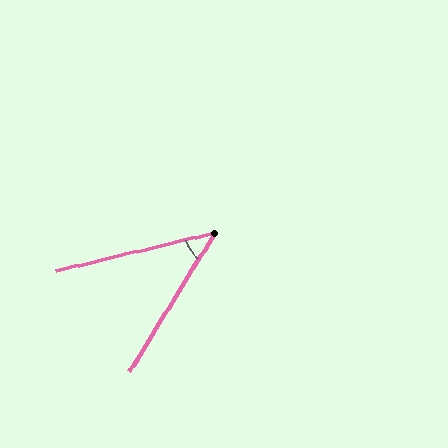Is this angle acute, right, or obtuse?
It is acute.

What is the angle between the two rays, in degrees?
Approximately 45 degrees.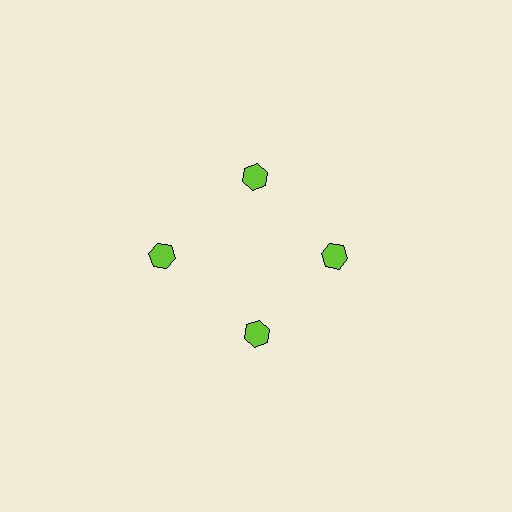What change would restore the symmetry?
The symmetry would be restored by moving it inward, back onto the ring so that all 4 hexagons sit at equal angles and equal distance from the center.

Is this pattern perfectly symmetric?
No. The 4 lime hexagons are arranged in a ring, but one element near the 9 o'clock position is pushed outward from the center, breaking the 4-fold rotational symmetry.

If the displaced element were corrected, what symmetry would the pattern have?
It would have 4-fold rotational symmetry — the pattern would map onto itself every 90 degrees.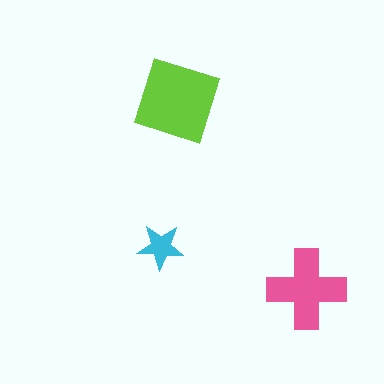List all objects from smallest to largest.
The cyan star, the pink cross, the lime square.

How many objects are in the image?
There are 3 objects in the image.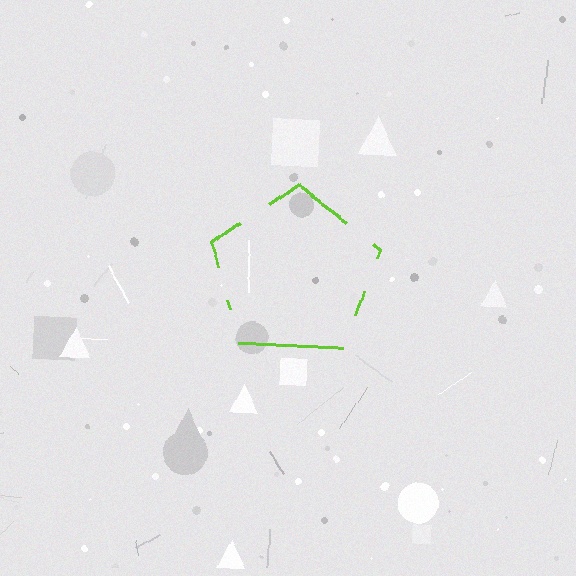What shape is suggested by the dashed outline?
The dashed outline suggests a pentagon.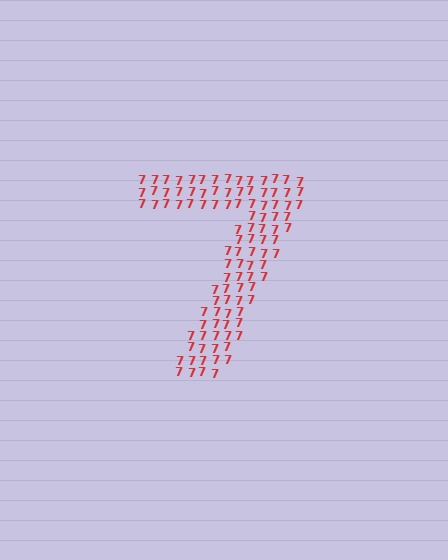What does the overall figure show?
The overall figure shows the digit 7.